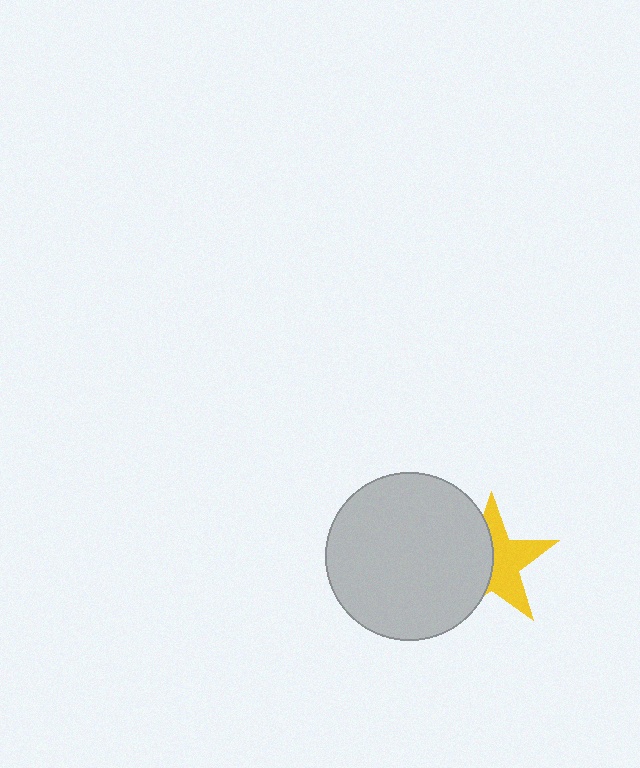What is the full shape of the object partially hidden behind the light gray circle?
The partially hidden object is a yellow star.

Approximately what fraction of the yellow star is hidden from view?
Roughly 47% of the yellow star is hidden behind the light gray circle.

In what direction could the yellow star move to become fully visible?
The yellow star could move right. That would shift it out from behind the light gray circle entirely.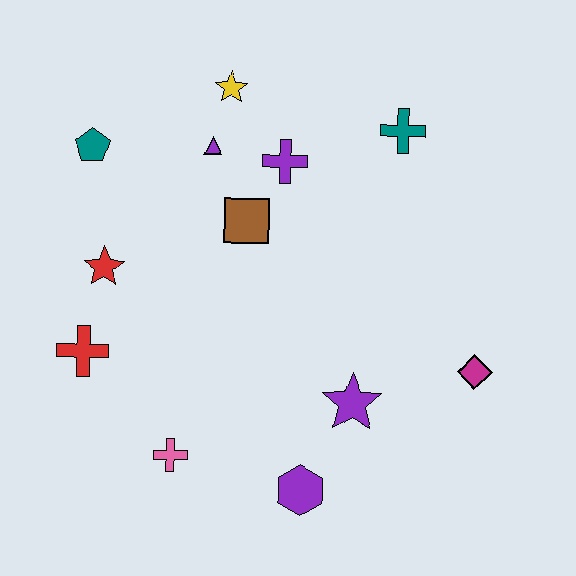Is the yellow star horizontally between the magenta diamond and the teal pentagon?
Yes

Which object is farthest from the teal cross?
The pink cross is farthest from the teal cross.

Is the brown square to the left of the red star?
No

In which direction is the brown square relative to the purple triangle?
The brown square is below the purple triangle.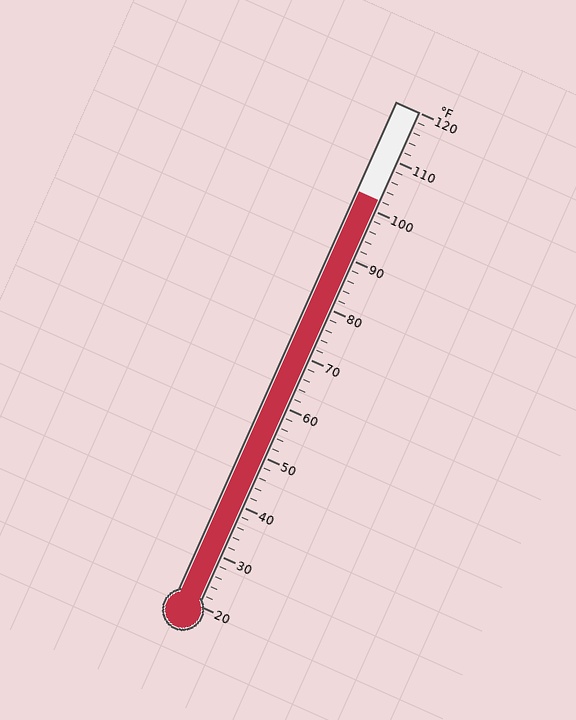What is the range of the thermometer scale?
The thermometer scale ranges from 20°F to 120°F.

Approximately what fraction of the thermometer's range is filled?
The thermometer is filled to approximately 80% of its range.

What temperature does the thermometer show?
The thermometer shows approximately 102°F.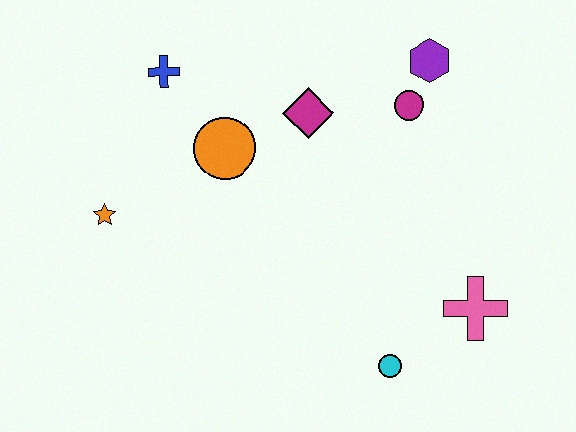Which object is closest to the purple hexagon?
The magenta circle is closest to the purple hexagon.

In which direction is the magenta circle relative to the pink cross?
The magenta circle is above the pink cross.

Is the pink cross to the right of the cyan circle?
Yes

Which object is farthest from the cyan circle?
The blue cross is farthest from the cyan circle.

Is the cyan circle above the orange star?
No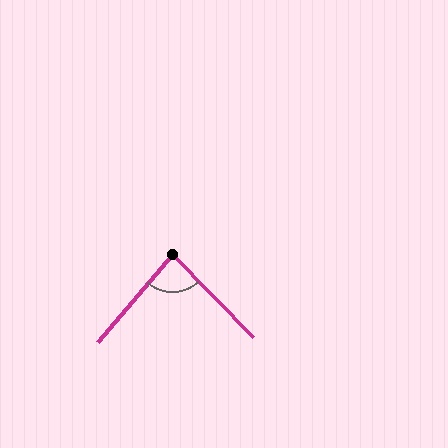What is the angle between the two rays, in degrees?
Approximately 85 degrees.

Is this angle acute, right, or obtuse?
It is approximately a right angle.